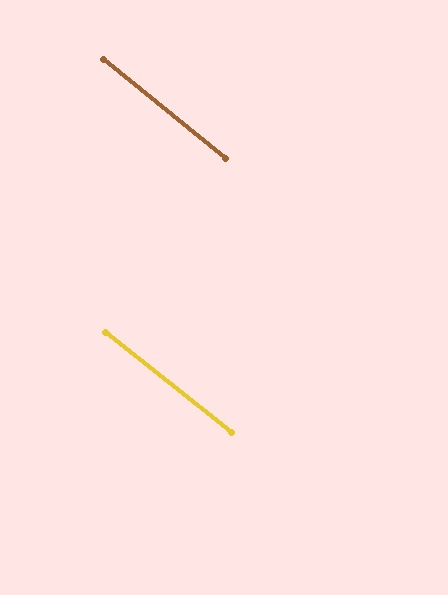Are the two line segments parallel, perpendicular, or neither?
Parallel — their directions differ by only 0.5°.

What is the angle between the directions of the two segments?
Approximately 1 degree.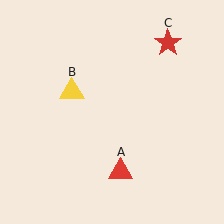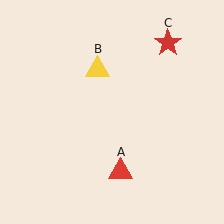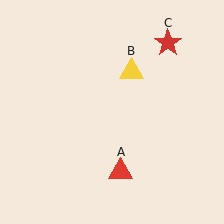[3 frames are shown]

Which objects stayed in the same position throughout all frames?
Red triangle (object A) and red star (object C) remained stationary.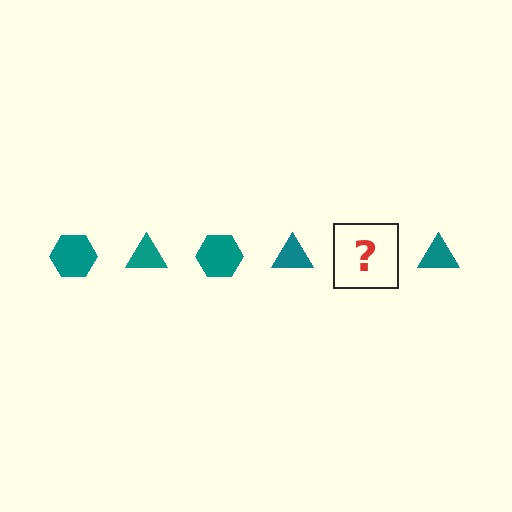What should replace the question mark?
The question mark should be replaced with a teal hexagon.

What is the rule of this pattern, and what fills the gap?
The rule is that the pattern cycles through hexagon, triangle shapes in teal. The gap should be filled with a teal hexagon.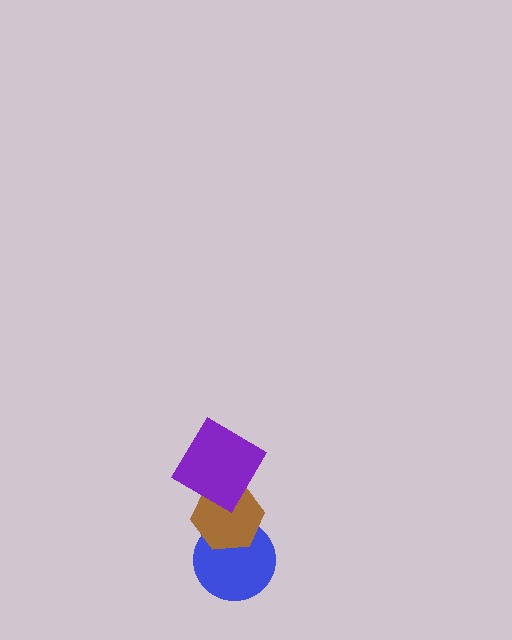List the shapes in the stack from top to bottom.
From top to bottom: the purple diamond, the brown hexagon, the blue circle.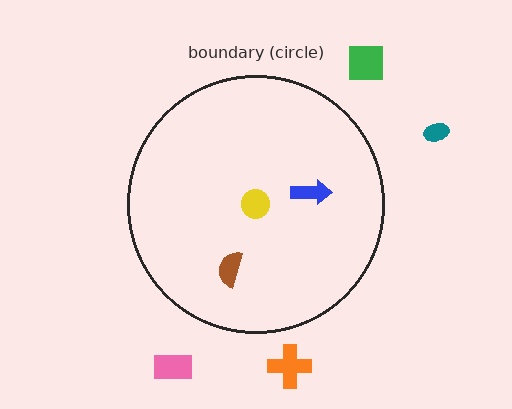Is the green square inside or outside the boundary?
Outside.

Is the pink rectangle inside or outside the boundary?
Outside.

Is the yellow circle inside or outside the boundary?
Inside.